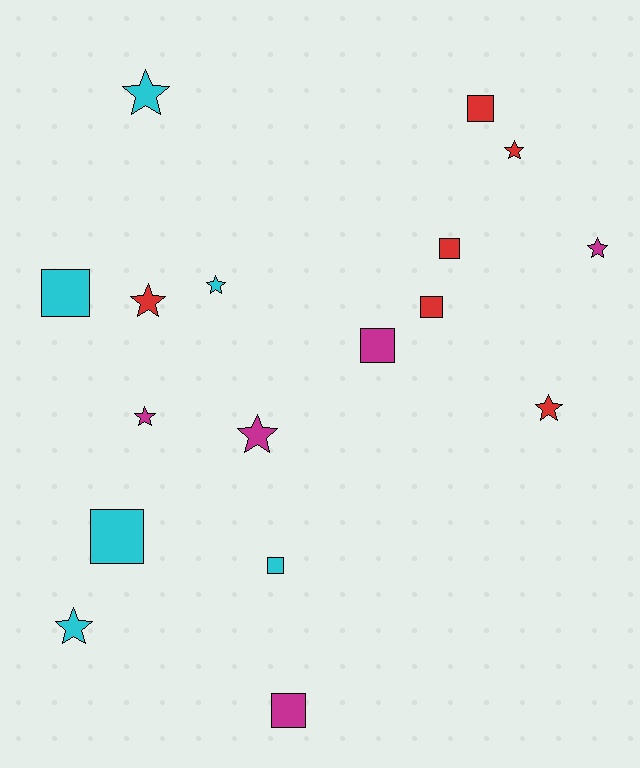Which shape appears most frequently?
Star, with 9 objects.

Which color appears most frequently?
Red, with 6 objects.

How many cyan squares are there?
There are 3 cyan squares.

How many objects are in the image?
There are 17 objects.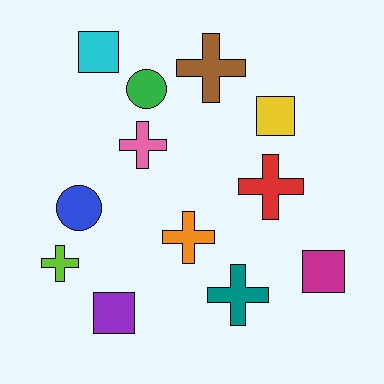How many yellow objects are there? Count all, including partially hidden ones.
There is 1 yellow object.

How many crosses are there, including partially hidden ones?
There are 6 crosses.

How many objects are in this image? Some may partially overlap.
There are 12 objects.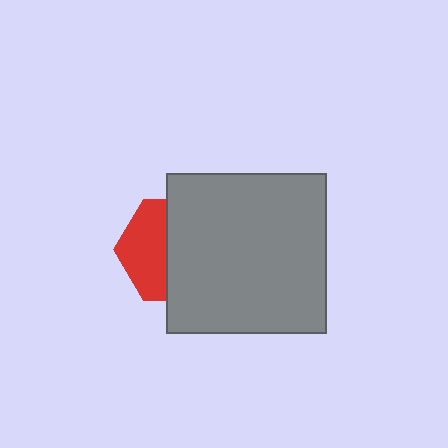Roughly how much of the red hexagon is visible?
A small part of it is visible (roughly 42%).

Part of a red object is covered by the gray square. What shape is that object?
It is a hexagon.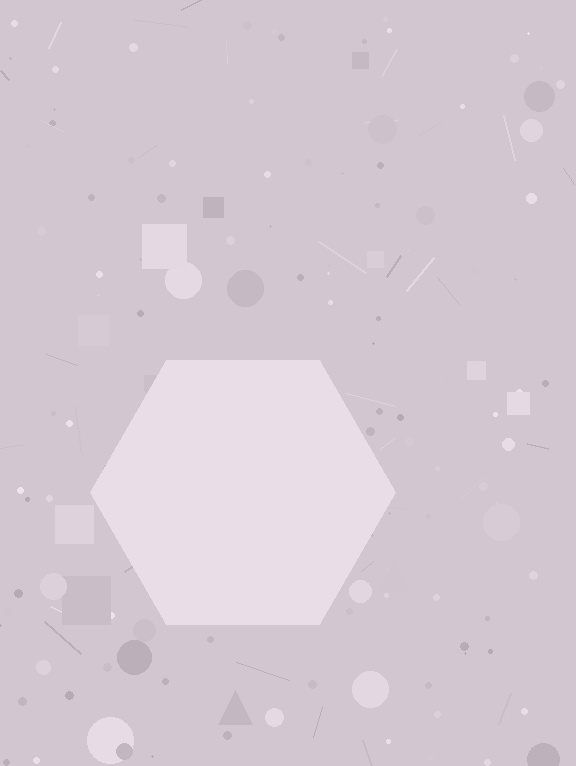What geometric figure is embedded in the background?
A hexagon is embedded in the background.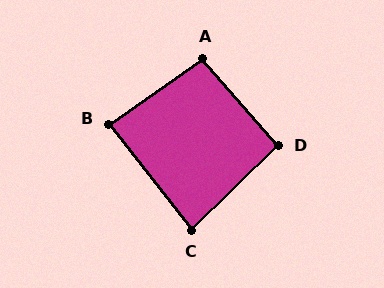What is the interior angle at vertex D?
Approximately 93 degrees (approximately right).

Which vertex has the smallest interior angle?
C, at approximately 84 degrees.